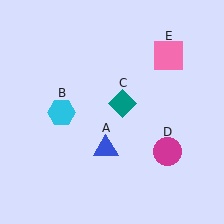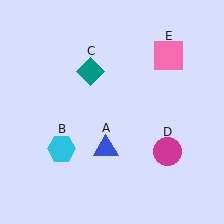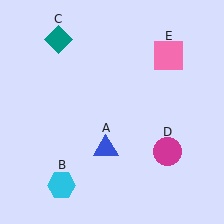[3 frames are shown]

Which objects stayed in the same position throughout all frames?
Blue triangle (object A) and magenta circle (object D) and pink square (object E) remained stationary.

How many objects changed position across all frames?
2 objects changed position: cyan hexagon (object B), teal diamond (object C).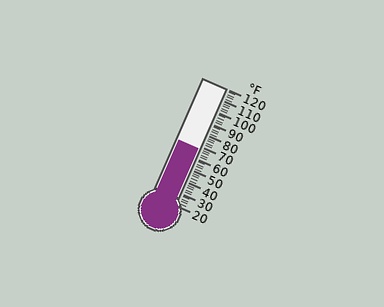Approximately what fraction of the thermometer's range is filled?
The thermometer is filled to approximately 50% of its range.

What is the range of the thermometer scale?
The thermometer scale ranges from 20°F to 120°F.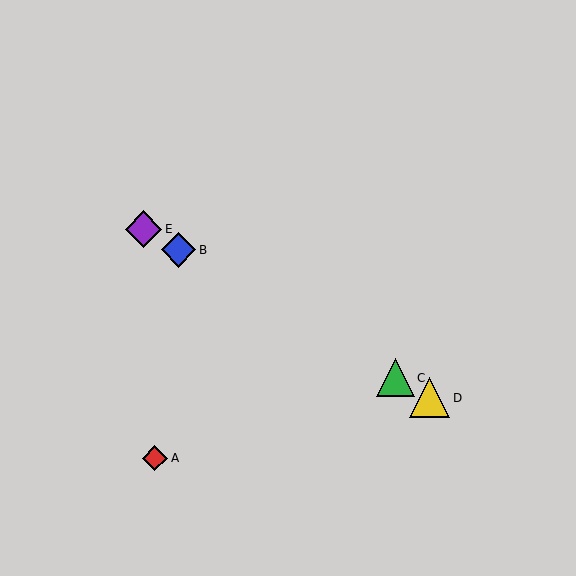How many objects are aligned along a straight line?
4 objects (B, C, D, E) are aligned along a straight line.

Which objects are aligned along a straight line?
Objects B, C, D, E are aligned along a straight line.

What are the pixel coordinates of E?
Object E is at (143, 229).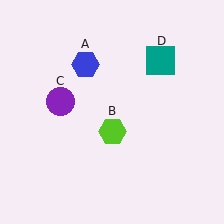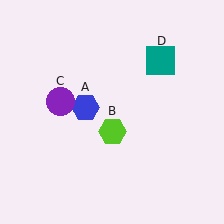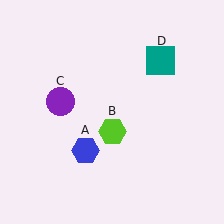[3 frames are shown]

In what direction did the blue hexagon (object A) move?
The blue hexagon (object A) moved down.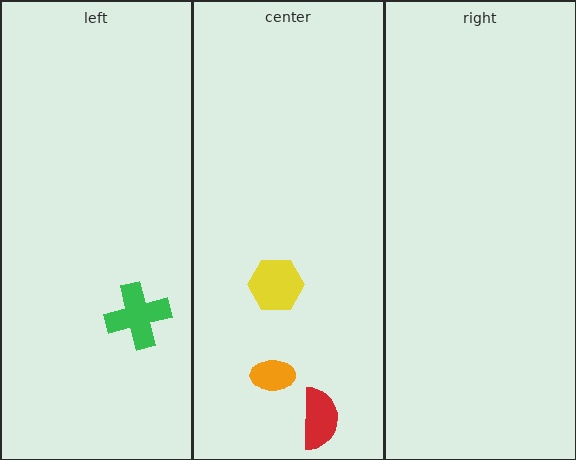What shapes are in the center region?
The red semicircle, the orange ellipse, the yellow hexagon.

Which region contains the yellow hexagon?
The center region.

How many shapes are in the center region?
3.